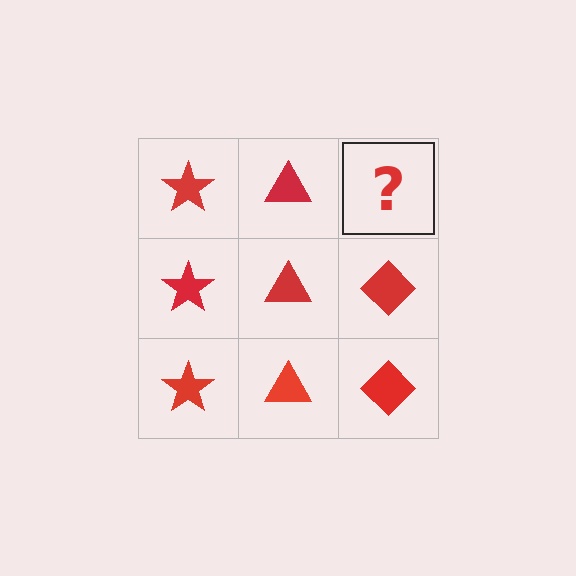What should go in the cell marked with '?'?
The missing cell should contain a red diamond.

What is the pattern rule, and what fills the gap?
The rule is that each column has a consistent shape. The gap should be filled with a red diamond.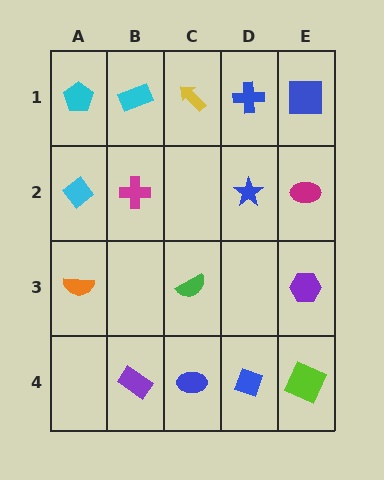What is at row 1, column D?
A blue cross.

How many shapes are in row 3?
3 shapes.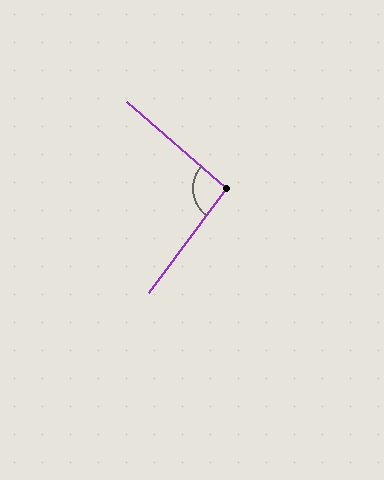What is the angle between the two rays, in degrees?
Approximately 94 degrees.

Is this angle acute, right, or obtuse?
It is approximately a right angle.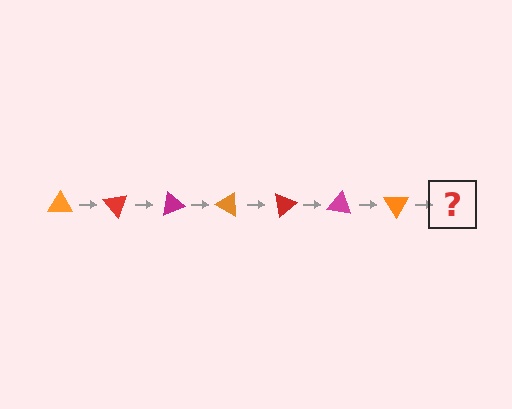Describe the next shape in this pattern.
It should be a red triangle, rotated 350 degrees from the start.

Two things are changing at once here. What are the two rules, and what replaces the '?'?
The two rules are that it rotates 50 degrees each step and the color cycles through orange, red, and magenta. The '?' should be a red triangle, rotated 350 degrees from the start.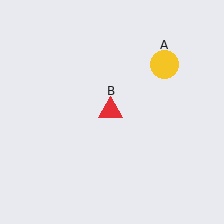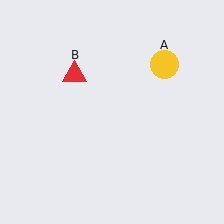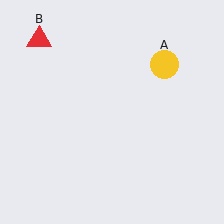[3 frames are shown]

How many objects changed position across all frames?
1 object changed position: red triangle (object B).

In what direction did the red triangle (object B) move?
The red triangle (object B) moved up and to the left.